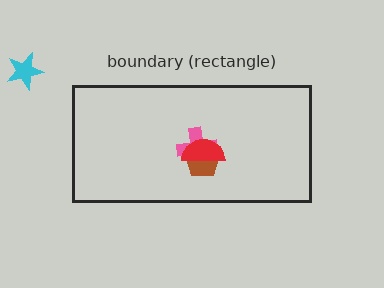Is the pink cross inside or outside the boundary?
Inside.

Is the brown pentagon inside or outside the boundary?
Inside.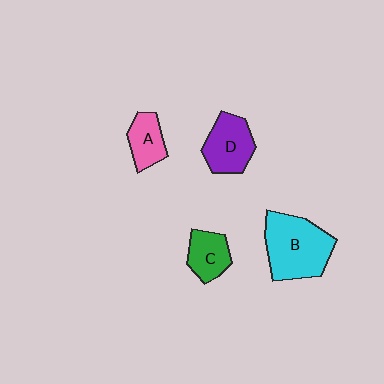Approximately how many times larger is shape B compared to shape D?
Approximately 1.6 times.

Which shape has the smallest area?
Shape A (pink).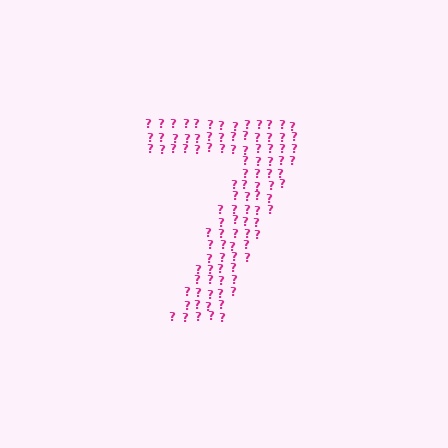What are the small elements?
The small elements are question marks.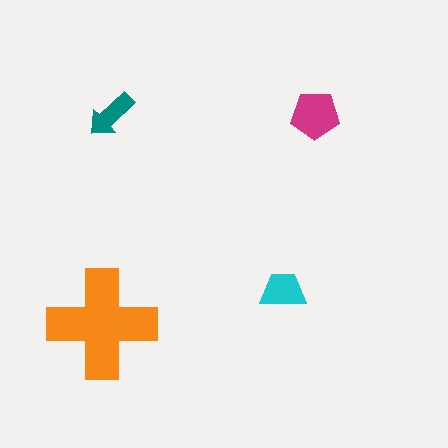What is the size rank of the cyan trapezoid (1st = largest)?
3rd.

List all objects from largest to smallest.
The orange cross, the magenta pentagon, the cyan trapezoid, the teal arrow.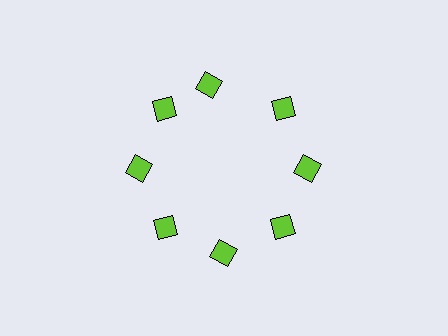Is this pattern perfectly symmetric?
No. The 8 lime diamonds are arranged in a ring, but one element near the 12 o'clock position is rotated out of alignment along the ring, breaking the 8-fold rotational symmetry.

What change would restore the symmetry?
The symmetry would be restored by rotating it back into even spacing with its neighbors so that all 8 diamonds sit at equal angles and equal distance from the center.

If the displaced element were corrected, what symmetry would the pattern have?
It would have 8-fold rotational symmetry — the pattern would map onto itself every 45 degrees.